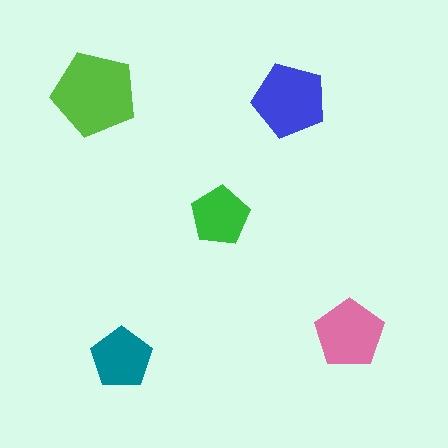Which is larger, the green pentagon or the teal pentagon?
The teal one.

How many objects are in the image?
There are 5 objects in the image.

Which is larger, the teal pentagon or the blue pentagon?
The blue one.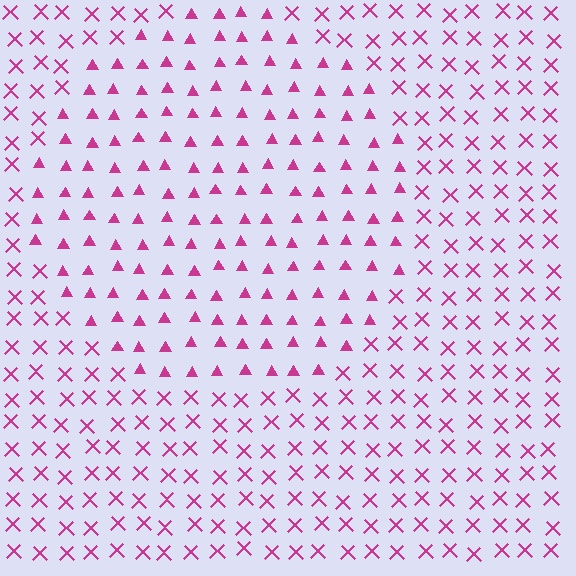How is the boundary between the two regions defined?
The boundary is defined by a change in element shape: triangles inside vs. X marks outside. All elements share the same color and spacing.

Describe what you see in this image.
The image is filled with small magenta elements arranged in a uniform grid. A circle-shaped region contains triangles, while the surrounding area contains X marks. The boundary is defined purely by the change in element shape.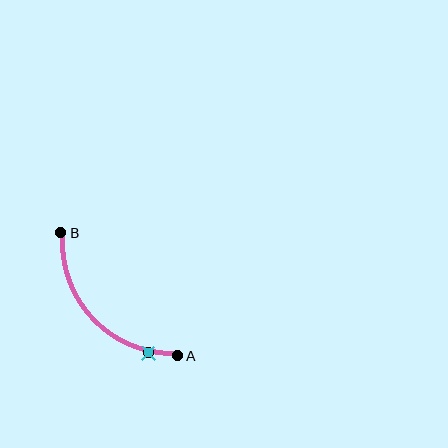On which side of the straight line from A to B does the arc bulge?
The arc bulges below and to the left of the straight line connecting A and B.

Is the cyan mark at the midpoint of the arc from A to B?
No. The cyan mark lies on the arc but is closer to endpoint A. The arc midpoint would be at the point on the curve equidistant along the arc from both A and B.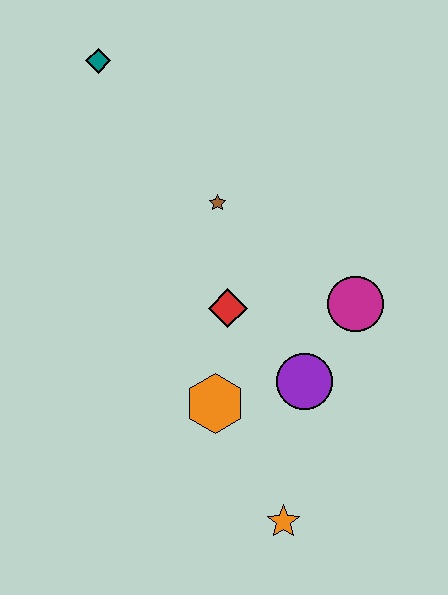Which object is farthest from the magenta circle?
The teal diamond is farthest from the magenta circle.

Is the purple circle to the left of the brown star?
No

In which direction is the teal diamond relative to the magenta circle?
The teal diamond is to the left of the magenta circle.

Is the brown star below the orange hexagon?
No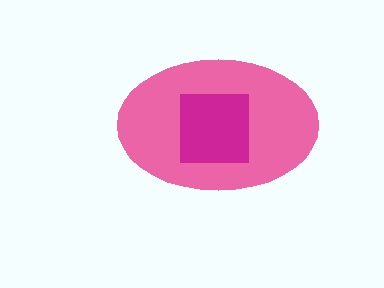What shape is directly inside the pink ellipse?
The magenta square.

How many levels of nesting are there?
2.